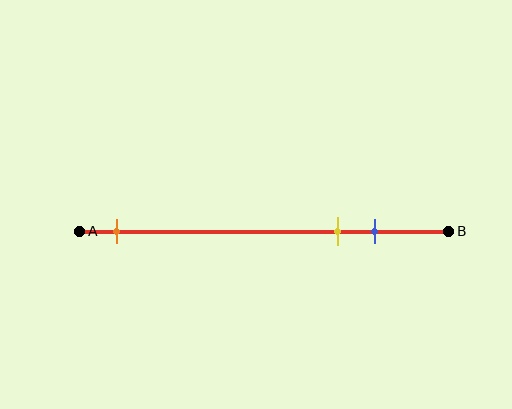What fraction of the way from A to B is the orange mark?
The orange mark is approximately 10% (0.1) of the way from A to B.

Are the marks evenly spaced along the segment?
No, the marks are not evenly spaced.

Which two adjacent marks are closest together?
The yellow and blue marks are the closest adjacent pair.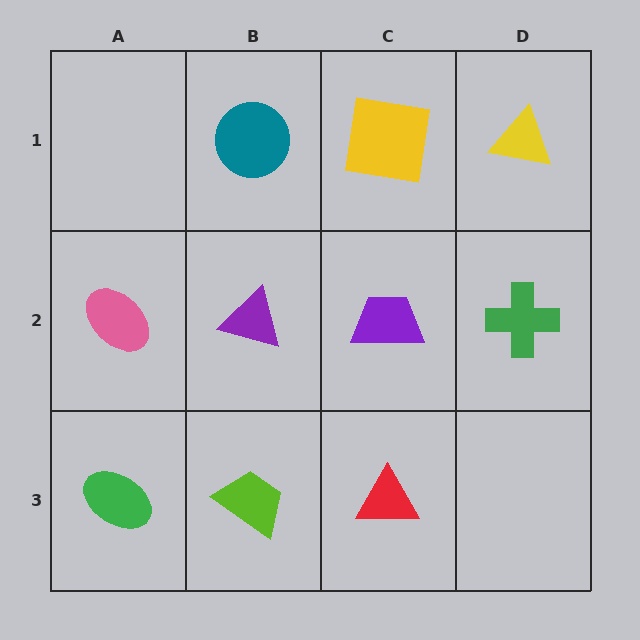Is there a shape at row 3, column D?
No, that cell is empty.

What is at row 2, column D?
A green cross.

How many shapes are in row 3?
3 shapes.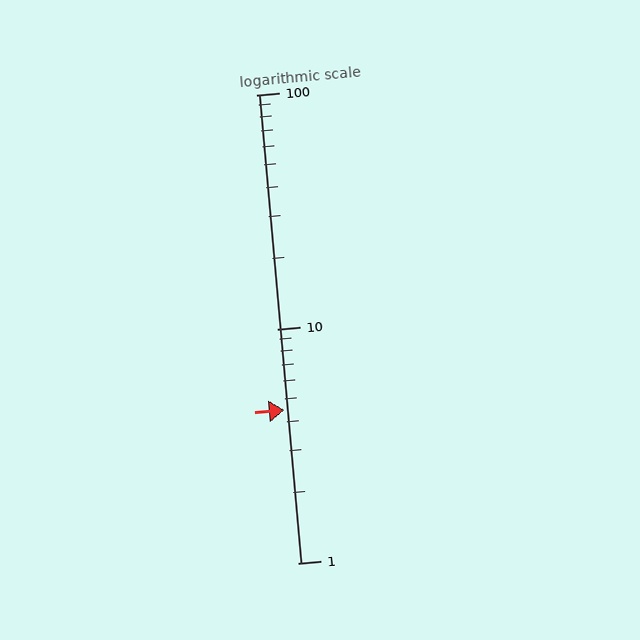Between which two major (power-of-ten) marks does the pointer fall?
The pointer is between 1 and 10.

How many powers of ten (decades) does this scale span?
The scale spans 2 decades, from 1 to 100.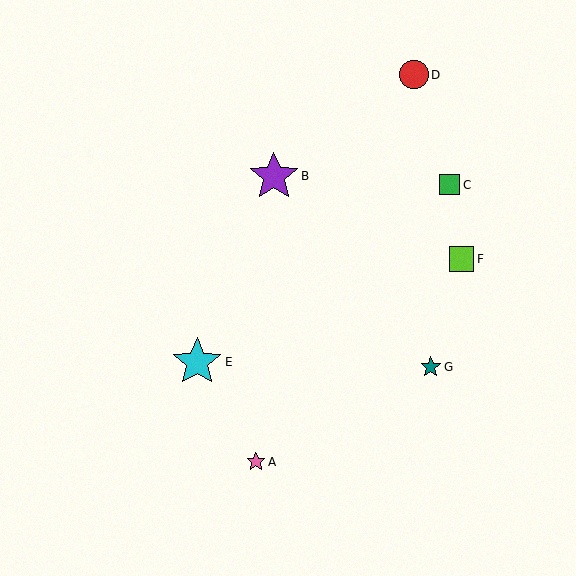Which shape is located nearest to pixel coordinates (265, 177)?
The purple star (labeled B) at (274, 176) is nearest to that location.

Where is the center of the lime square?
The center of the lime square is at (461, 259).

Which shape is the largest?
The cyan star (labeled E) is the largest.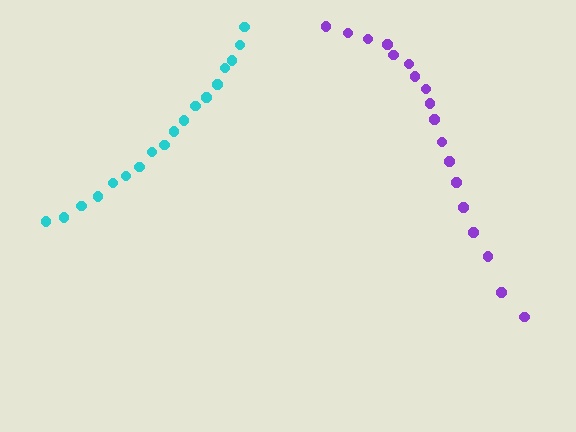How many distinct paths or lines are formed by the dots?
There are 2 distinct paths.